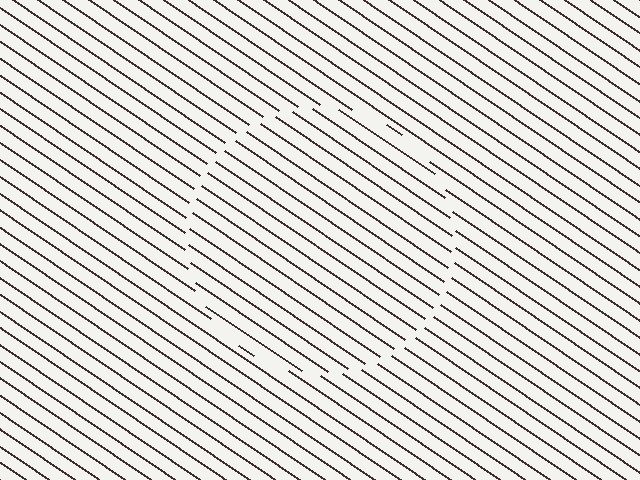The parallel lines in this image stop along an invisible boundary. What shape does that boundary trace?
An illusory circle. The interior of the shape contains the same grating, shifted by half a period — the contour is defined by the phase discontinuity where line-ends from the inner and outer gratings abut.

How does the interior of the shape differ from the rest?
The interior of the shape contains the same grating, shifted by half a period — the contour is defined by the phase discontinuity where line-ends from the inner and outer gratings abut.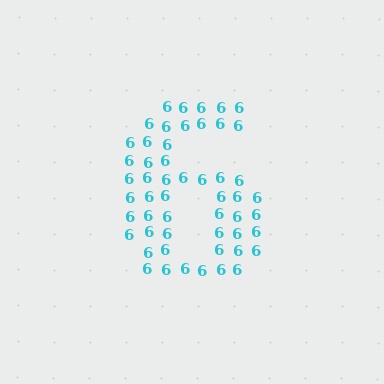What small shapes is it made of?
It is made of small digit 6's.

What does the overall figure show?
The overall figure shows the digit 6.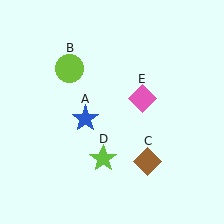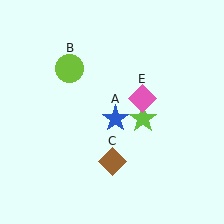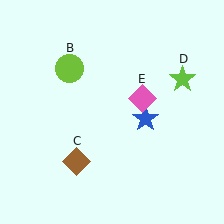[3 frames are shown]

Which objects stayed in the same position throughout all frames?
Lime circle (object B) and pink diamond (object E) remained stationary.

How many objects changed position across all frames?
3 objects changed position: blue star (object A), brown diamond (object C), lime star (object D).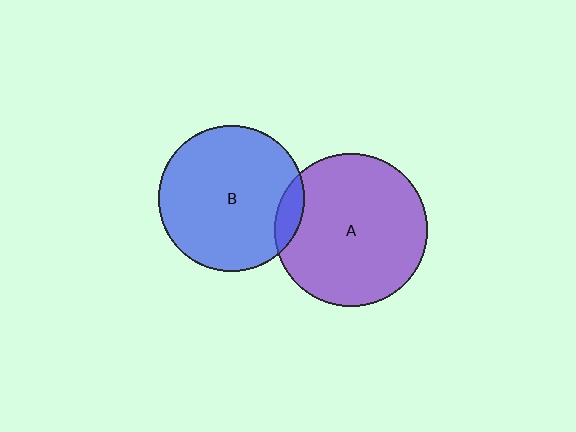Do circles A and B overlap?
Yes.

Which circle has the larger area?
Circle A (purple).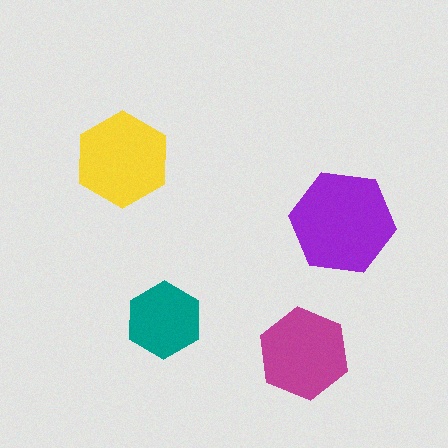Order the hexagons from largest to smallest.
the purple one, the yellow one, the magenta one, the teal one.